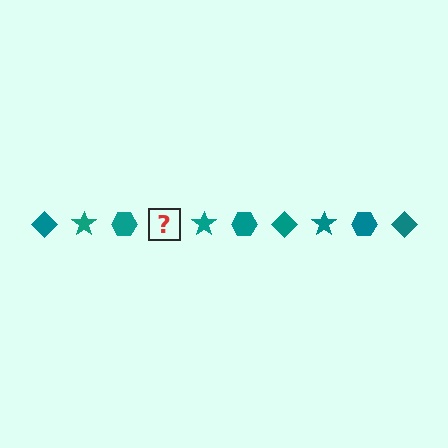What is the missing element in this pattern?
The missing element is a teal diamond.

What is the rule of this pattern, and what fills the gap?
The rule is that the pattern cycles through diamond, star, hexagon shapes in teal. The gap should be filled with a teal diamond.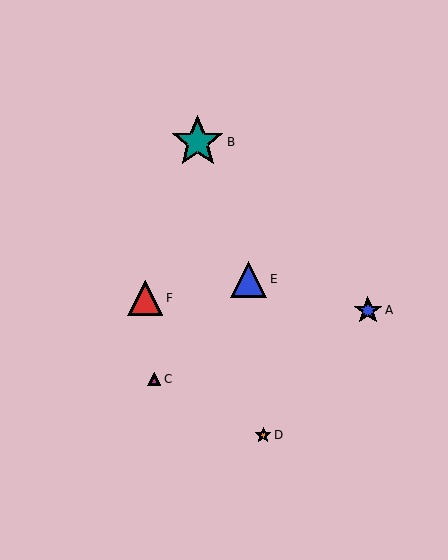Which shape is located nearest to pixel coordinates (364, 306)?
The blue star (labeled A) at (368, 310) is nearest to that location.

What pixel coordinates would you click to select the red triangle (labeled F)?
Click at (145, 298) to select the red triangle F.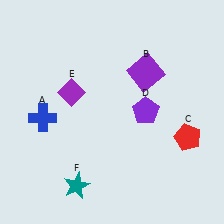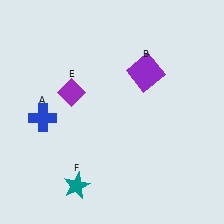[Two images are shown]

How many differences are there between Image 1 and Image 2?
There are 2 differences between the two images.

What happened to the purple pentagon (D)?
The purple pentagon (D) was removed in Image 2. It was in the top-right area of Image 1.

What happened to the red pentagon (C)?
The red pentagon (C) was removed in Image 2. It was in the bottom-right area of Image 1.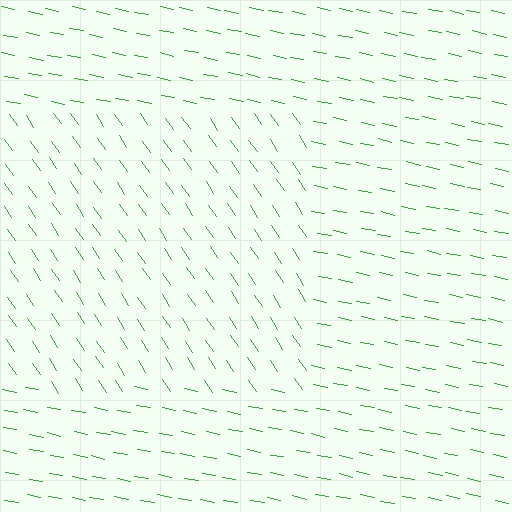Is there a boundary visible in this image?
Yes, there is a texture boundary formed by a change in line orientation.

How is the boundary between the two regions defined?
The boundary is defined purely by a change in line orientation (approximately 45 degrees difference). All lines are the same color and thickness.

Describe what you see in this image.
The image is filled with small green line segments. A rectangle region in the image has lines oriented differently from the surrounding lines, creating a visible texture boundary.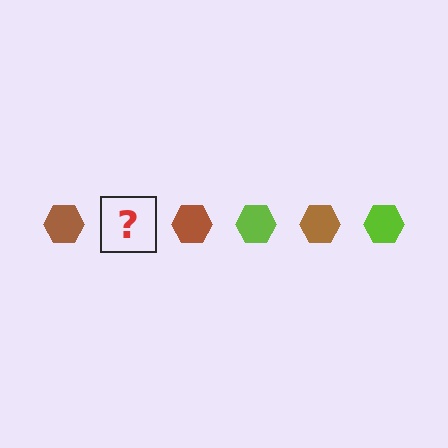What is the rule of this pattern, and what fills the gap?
The rule is that the pattern cycles through brown, lime hexagons. The gap should be filled with a lime hexagon.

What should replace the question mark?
The question mark should be replaced with a lime hexagon.